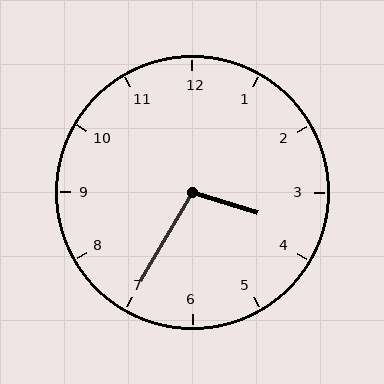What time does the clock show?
3:35.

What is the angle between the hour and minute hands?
Approximately 102 degrees.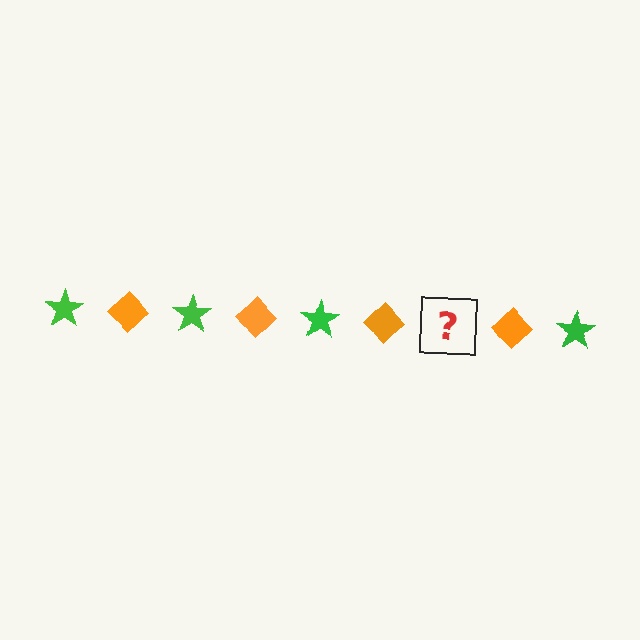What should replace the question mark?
The question mark should be replaced with a green star.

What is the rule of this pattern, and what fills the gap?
The rule is that the pattern alternates between green star and orange diamond. The gap should be filled with a green star.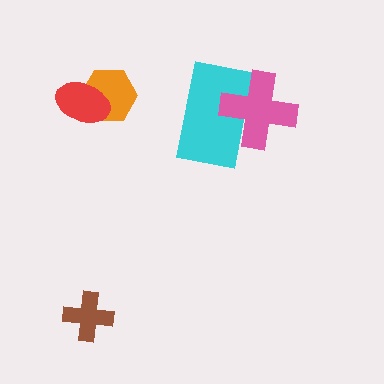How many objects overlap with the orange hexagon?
1 object overlaps with the orange hexagon.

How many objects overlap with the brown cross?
0 objects overlap with the brown cross.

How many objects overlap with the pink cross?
1 object overlaps with the pink cross.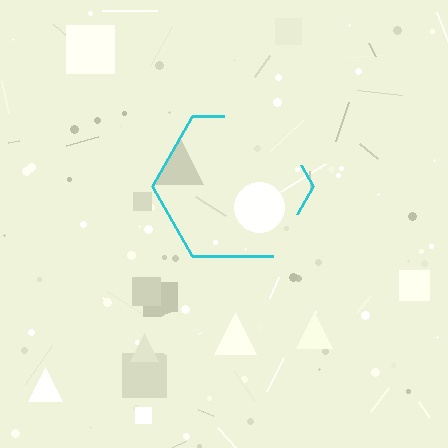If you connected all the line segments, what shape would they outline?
They would outline a hexagon.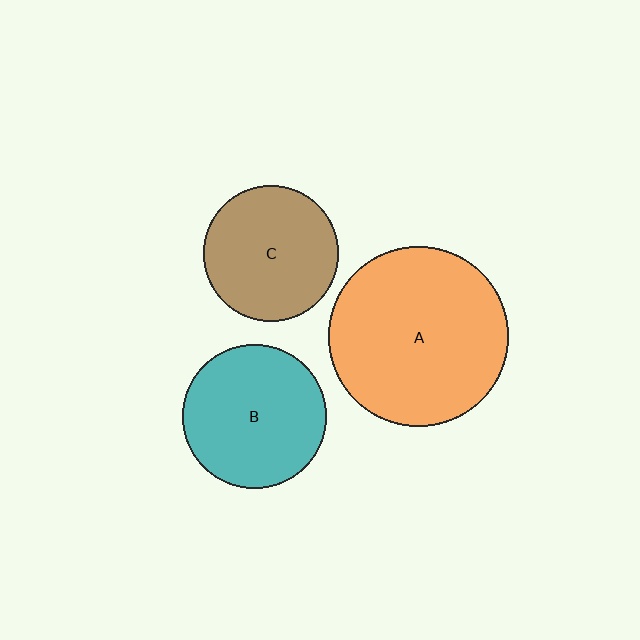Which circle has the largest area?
Circle A (orange).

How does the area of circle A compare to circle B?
Approximately 1.6 times.